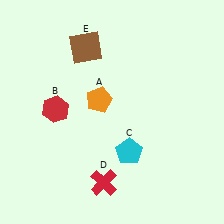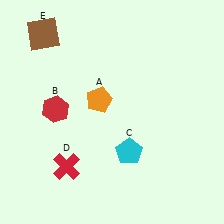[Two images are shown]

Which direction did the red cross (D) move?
The red cross (D) moved left.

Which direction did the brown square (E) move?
The brown square (E) moved left.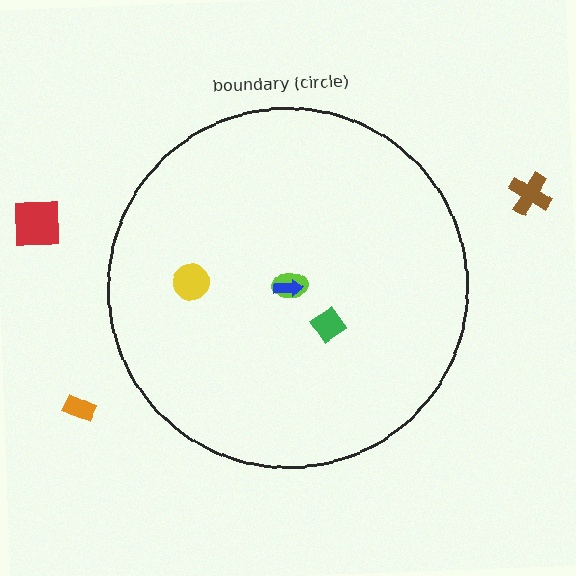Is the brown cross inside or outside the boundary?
Outside.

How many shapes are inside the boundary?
4 inside, 3 outside.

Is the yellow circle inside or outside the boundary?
Inside.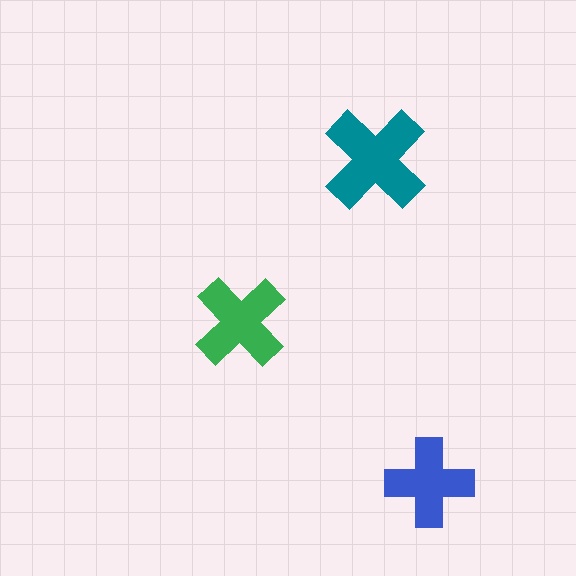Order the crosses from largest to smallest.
the teal one, the green one, the blue one.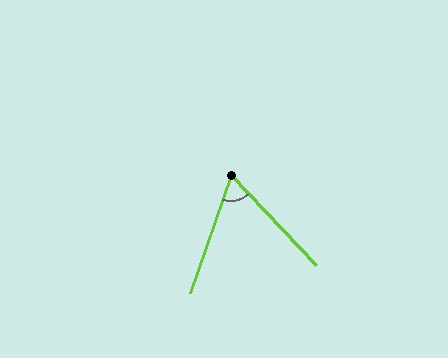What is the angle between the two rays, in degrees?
Approximately 63 degrees.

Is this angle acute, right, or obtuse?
It is acute.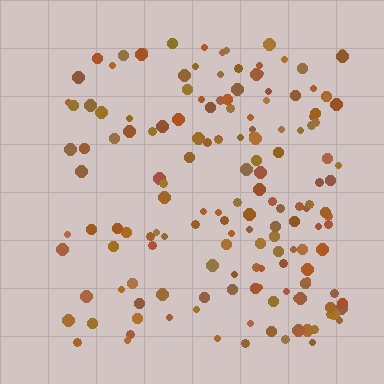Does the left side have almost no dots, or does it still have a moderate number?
Still a moderate number, just noticeably fewer than the right.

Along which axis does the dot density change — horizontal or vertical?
Horizontal.